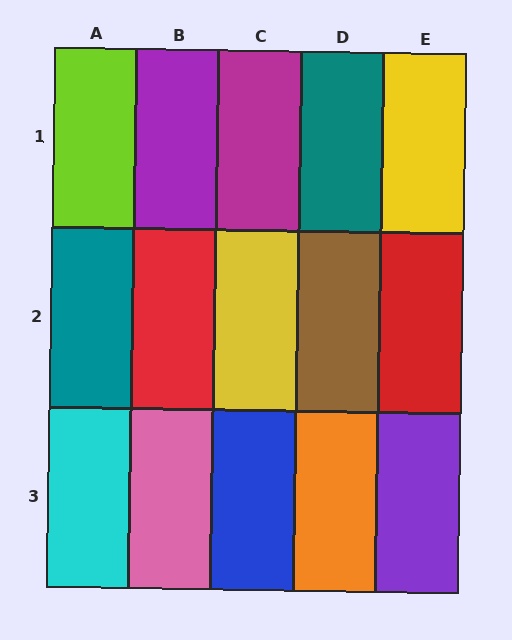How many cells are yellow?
2 cells are yellow.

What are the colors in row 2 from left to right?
Teal, red, yellow, brown, red.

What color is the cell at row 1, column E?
Yellow.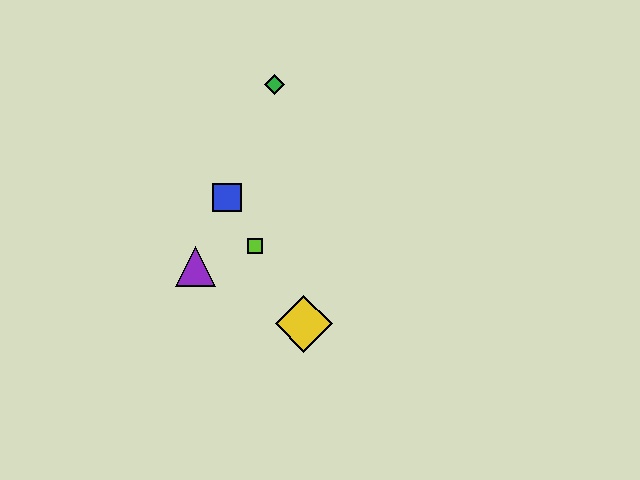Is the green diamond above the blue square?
Yes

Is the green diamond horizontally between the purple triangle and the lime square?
No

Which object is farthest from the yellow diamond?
The green diamond is farthest from the yellow diamond.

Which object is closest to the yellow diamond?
The lime square is closest to the yellow diamond.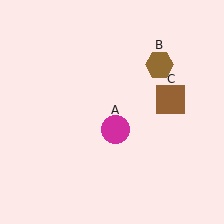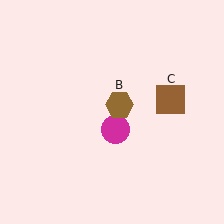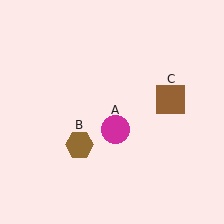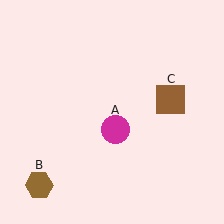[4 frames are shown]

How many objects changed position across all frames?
1 object changed position: brown hexagon (object B).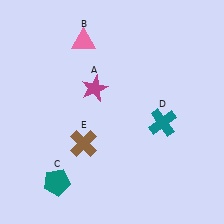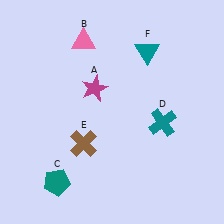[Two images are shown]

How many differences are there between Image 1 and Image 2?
There is 1 difference between the two images.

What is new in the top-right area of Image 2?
A teal triangle (F) was added in the top-right area of Image 2.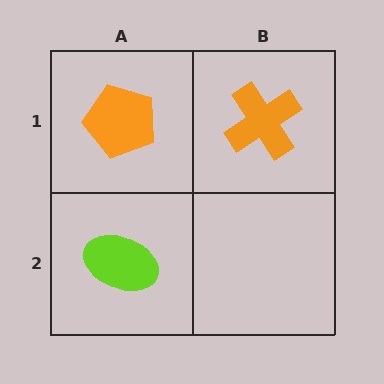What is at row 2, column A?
A lime ellipse.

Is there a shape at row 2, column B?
No, that cell is empty.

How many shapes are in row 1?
2 shapes.